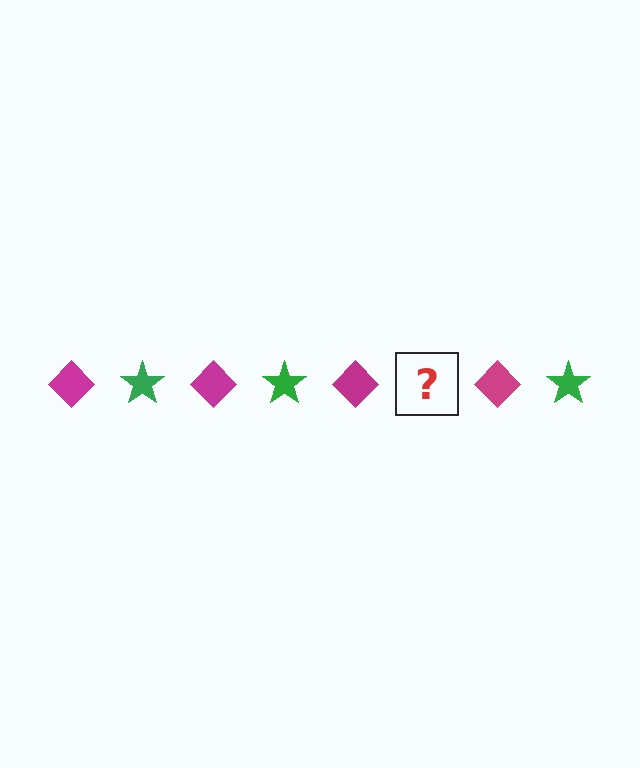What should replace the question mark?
The question mark should be replaced with a green star.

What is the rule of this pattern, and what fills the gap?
The rule is that the pattern alternates between magenta diamond and green star. The gap should be filled with a green star.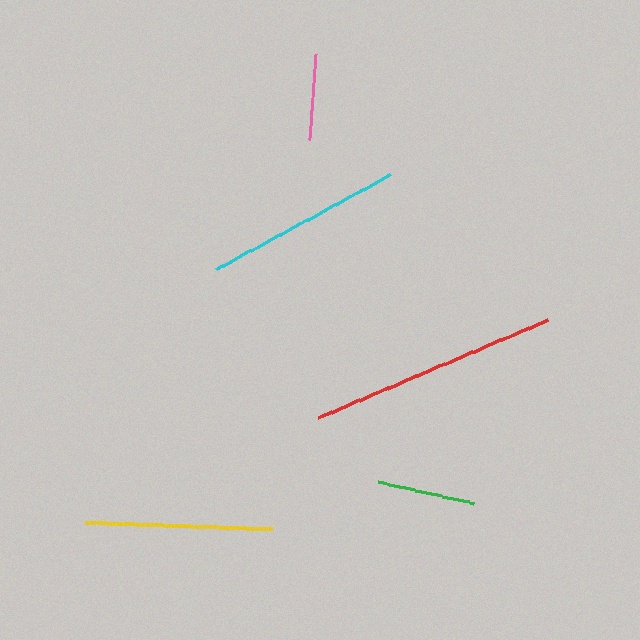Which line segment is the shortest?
The pink line is the shortest at approximately 86 pixels.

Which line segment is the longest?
The red line is the longest at approximately 249 pixels.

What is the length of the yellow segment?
The yellow segment is approximately 188 pixels long.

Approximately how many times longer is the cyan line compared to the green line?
The cyan line is approximately 2.0 times the length of the green line.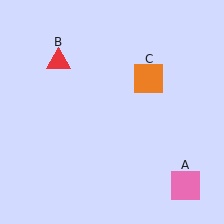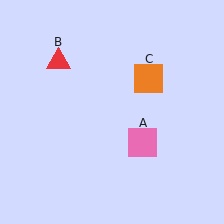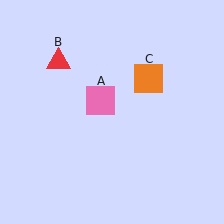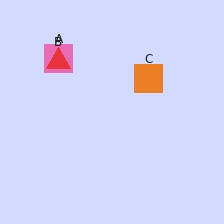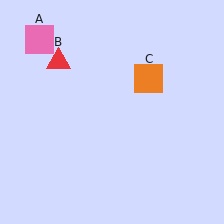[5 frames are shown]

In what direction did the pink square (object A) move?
The pink square (object A) moved up and to the left.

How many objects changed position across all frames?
1 object changed position: pink square (object A).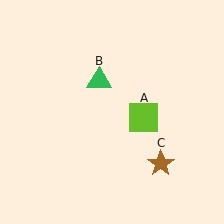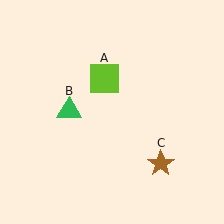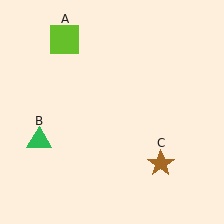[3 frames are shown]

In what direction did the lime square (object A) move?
The lime square (object A) moved up and to the left.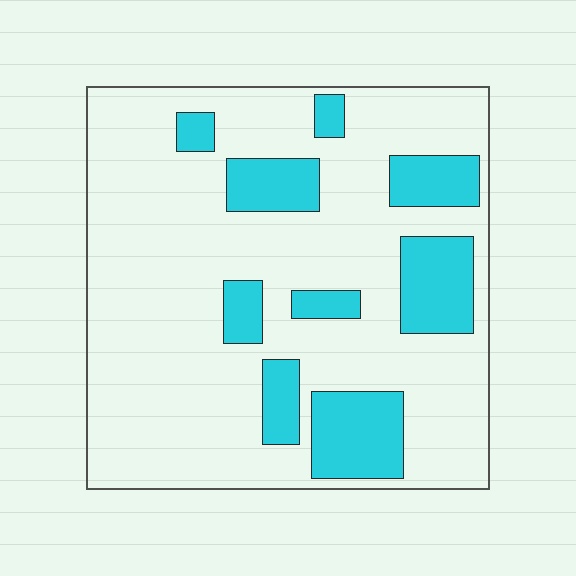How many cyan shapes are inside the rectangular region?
9.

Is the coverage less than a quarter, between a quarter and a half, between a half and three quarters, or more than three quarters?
Less than a quarter.